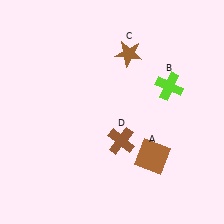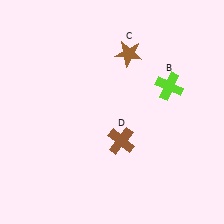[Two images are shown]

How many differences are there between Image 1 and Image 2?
There is 1 difference between the two images.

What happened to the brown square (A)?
The brown square (A) was removed in Image 2. It was in the bottom-right area of Image 1.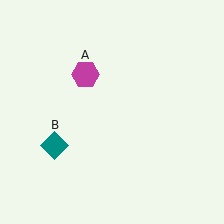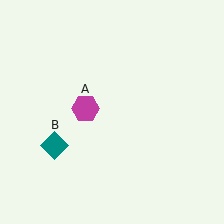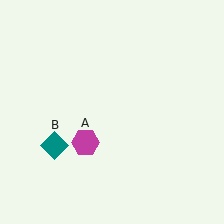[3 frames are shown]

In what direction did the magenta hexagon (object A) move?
The magenta hexagon (object A) moved down.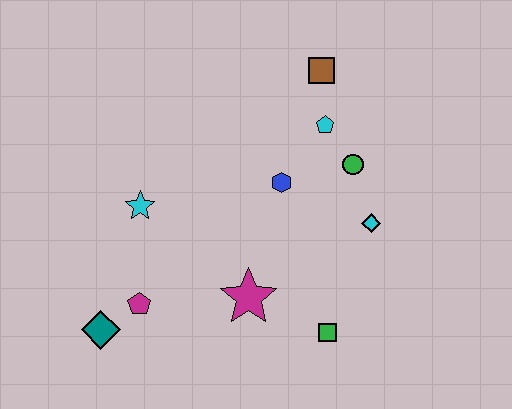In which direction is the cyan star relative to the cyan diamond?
The cyan star is to the left of the cyan diamond.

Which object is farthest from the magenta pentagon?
The brown square is farthest from the magenta pentagon.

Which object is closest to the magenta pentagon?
The teal diamond is closest to the magenta pentagon.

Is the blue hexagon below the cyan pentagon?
Yes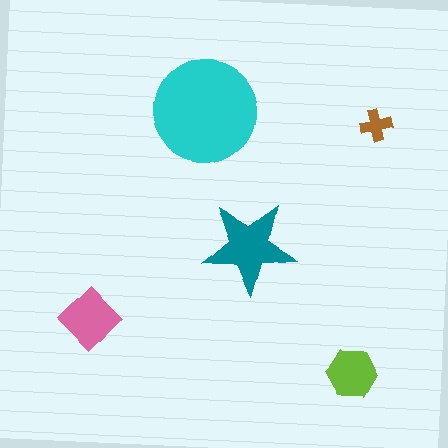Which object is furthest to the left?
The pink diamond is leftmost.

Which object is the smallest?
The brown cross.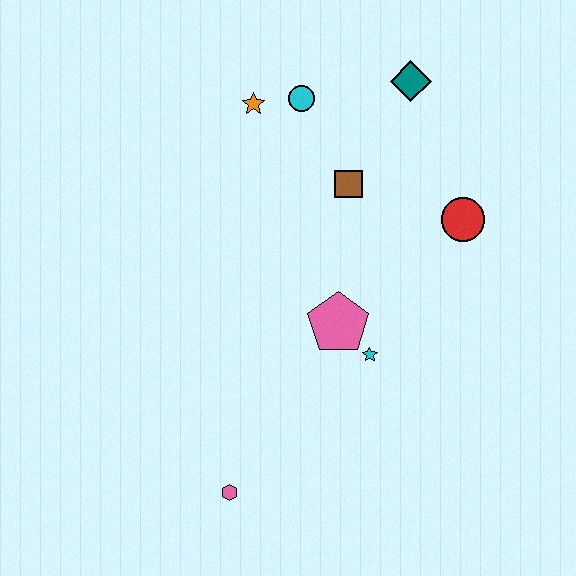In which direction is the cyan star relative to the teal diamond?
The cyan star is below the teal diamond.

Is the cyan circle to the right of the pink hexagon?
Yes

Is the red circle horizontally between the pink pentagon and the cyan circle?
No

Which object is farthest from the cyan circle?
The pink hexagon is farthest from the cyan circle.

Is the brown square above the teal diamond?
No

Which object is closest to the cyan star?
The pink pentagon is closest to the cyan star.